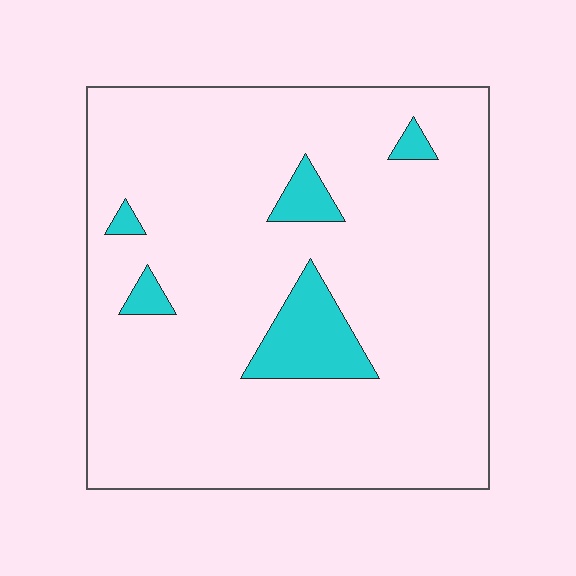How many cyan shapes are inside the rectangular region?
5.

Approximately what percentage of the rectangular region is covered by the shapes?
Approximately 10%.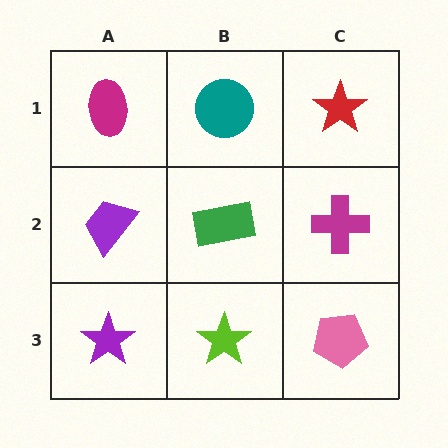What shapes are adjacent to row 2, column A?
A magenta ellipse (row 1, column A), a purple star (row 3, column A), a green rectangle (row 2, column B).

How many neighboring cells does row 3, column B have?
3.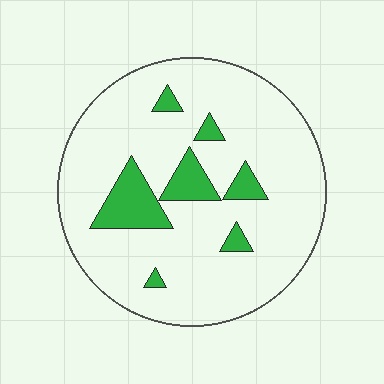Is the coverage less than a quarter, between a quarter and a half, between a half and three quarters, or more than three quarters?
Less than a quarter.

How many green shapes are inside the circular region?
7.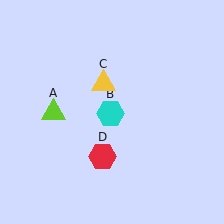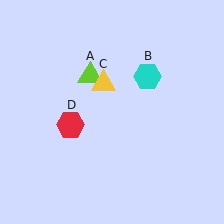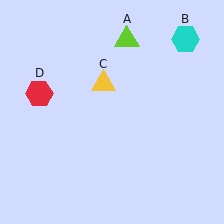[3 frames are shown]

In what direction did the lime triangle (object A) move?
The lime triangle (object A) moved up and to the right.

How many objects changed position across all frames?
3 objects changed position: lime triangle (object A), cyan hexagon (object B), red hexagon (object D).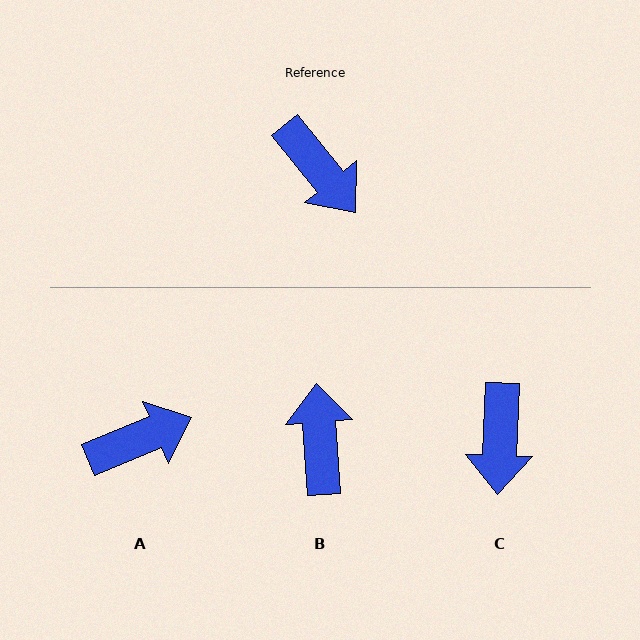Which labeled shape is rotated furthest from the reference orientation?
B, about 145 degrees away.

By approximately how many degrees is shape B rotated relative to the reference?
Approximately 145 degrees counter-clockwise.